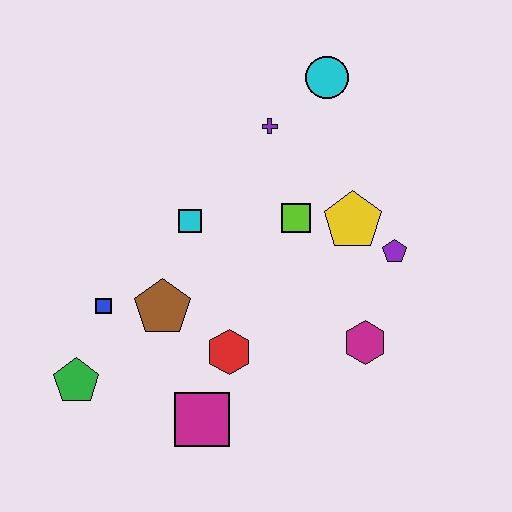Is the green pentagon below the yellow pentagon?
Yes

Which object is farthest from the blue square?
The cyan circle is farthest from the blue square.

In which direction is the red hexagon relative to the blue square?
The red hexagon is to the right of the blue square.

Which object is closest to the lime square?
The yellow pentagon is closest to the lime square.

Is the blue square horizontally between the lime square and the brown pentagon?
No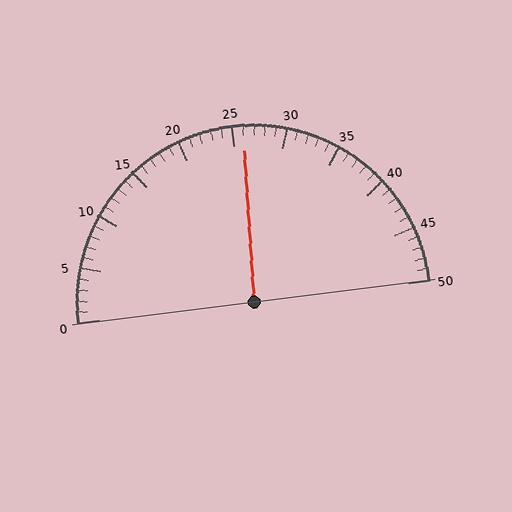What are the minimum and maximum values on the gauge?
The gauge ranges from 0 to 50.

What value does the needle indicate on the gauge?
The needle indicates approximately 26.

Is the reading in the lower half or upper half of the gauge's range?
The reading is in the upper half of the range (0 to 50).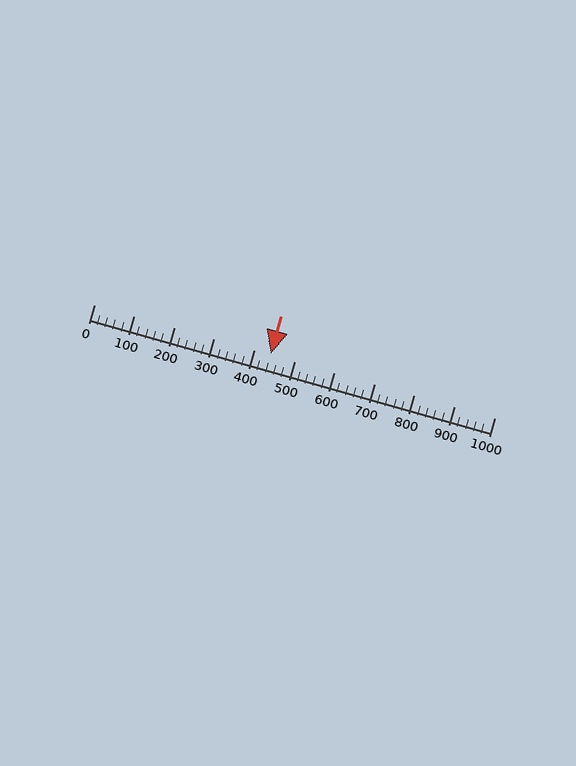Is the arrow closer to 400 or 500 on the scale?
The arrow is closer to 400.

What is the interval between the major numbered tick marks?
The major tick marks are spaced 100 units apart.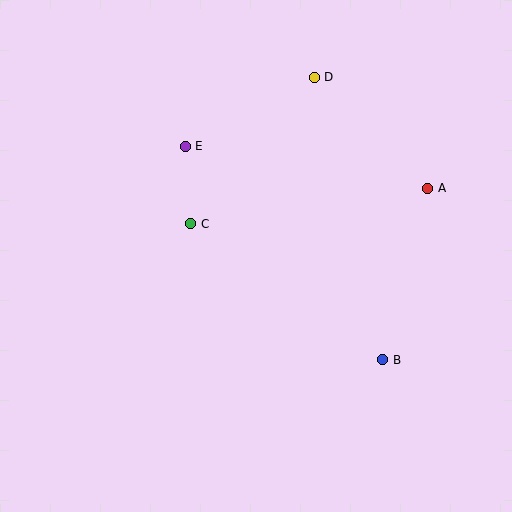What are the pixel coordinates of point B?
Point B is at (383, 360).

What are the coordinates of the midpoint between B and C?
The midpoint between B and C is at (287, 292).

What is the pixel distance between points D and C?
The distance between D and C is 191 pixels.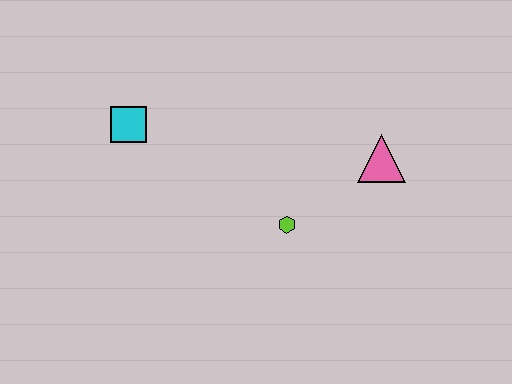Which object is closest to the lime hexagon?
The pink triangle is closest to the lime hexagon.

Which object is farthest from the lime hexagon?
The cyan square is farthest from the lime hexagon.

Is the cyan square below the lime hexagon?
No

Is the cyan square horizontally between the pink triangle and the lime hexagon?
No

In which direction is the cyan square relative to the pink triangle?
The cyan square is to the left of the pink triangle.